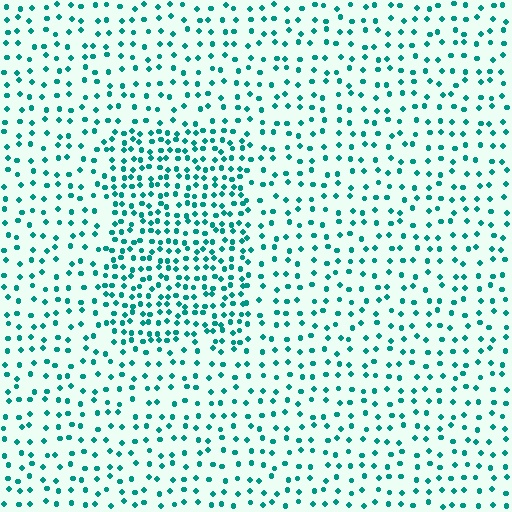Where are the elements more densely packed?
The elements are more densely packed inside the rectangle boundary.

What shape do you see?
I see a rectangle.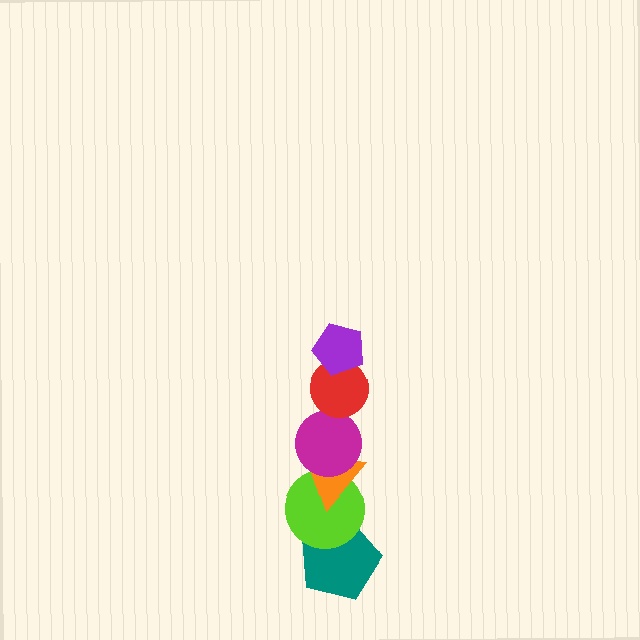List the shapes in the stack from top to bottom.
From top to bottom: the purple pentagon, the red circle, the magenta circle, the orange triangle, the lime circle, the teal pentagon.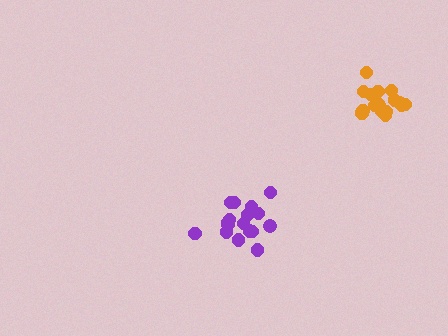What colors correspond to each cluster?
The clusters are colored: orange, purple.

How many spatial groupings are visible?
There are 2 spatial groupings.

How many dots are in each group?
Group 1: 18 dots, Group 2: 17 dots (35 total).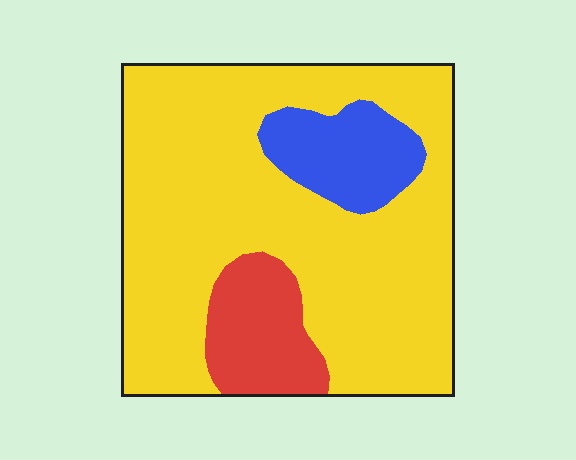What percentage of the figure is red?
Red takes up about one eighth (1/8) of the figure.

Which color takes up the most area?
Yellow, at roughly 75%.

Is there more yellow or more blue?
Yellow.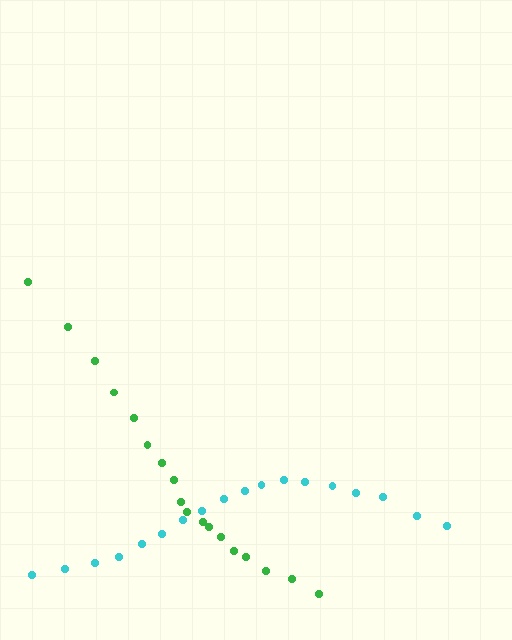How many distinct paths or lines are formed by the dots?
There are 2 distinct paths.